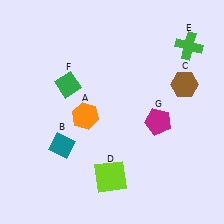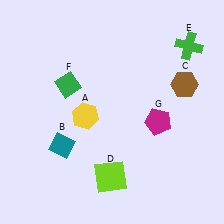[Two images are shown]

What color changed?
The hexagon (A) changed from orange in Image 1 to yellow in Image 2.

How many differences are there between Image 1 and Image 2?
There is 1 difference between the two images.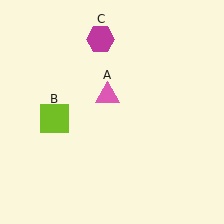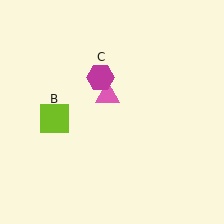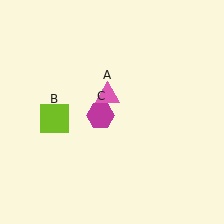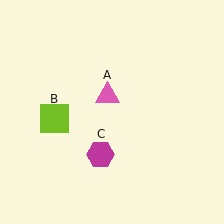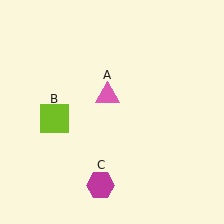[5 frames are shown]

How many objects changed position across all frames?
1 object changed position: magenta hexagon (object C).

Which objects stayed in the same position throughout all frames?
Pink triangle (object A) and lime square (object B) remained stationary.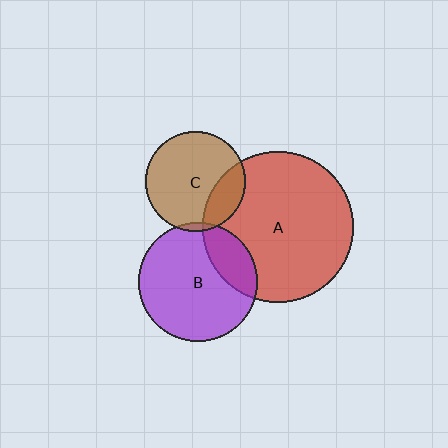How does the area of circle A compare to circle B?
Approximately 1.6 times.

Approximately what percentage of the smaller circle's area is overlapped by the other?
Approximately 5%.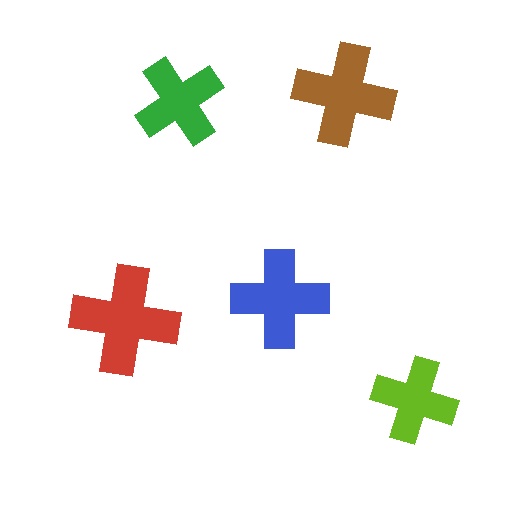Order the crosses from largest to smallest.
the red one, the brown one, the blue one, the green one, the lime one.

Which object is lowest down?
The lime cross is bottommost.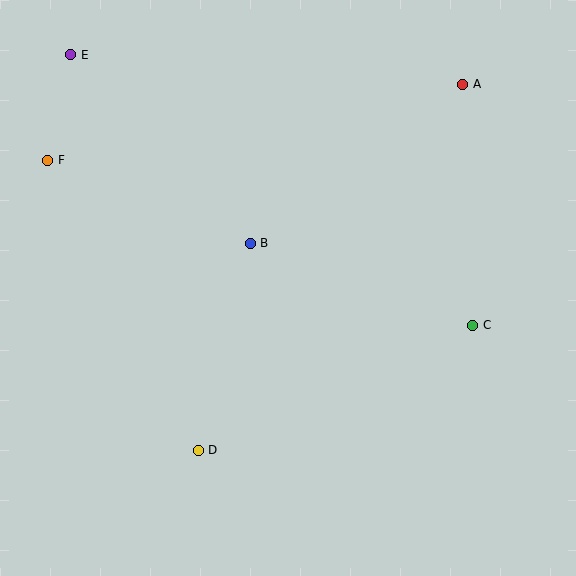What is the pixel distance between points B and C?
The distance between B and C is 237 pixels.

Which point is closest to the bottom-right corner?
Point C is closest to the bottom-right corner.